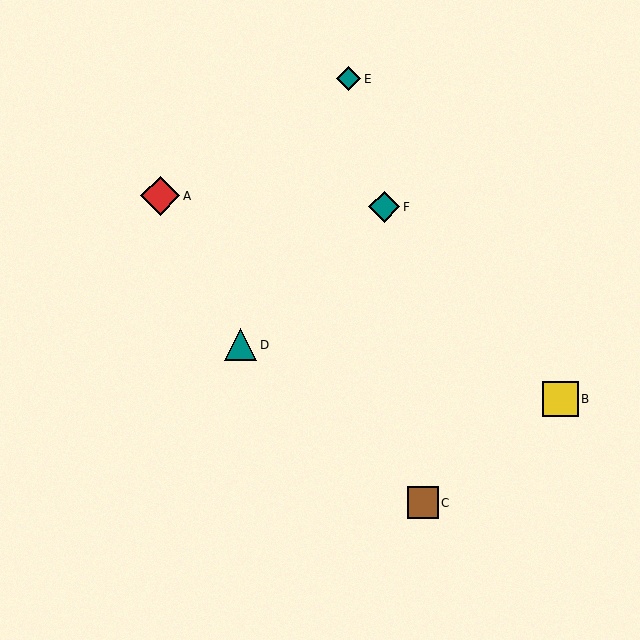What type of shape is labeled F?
Shape F is a teal diamond.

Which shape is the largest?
The red diamond (labeled A) is the largest.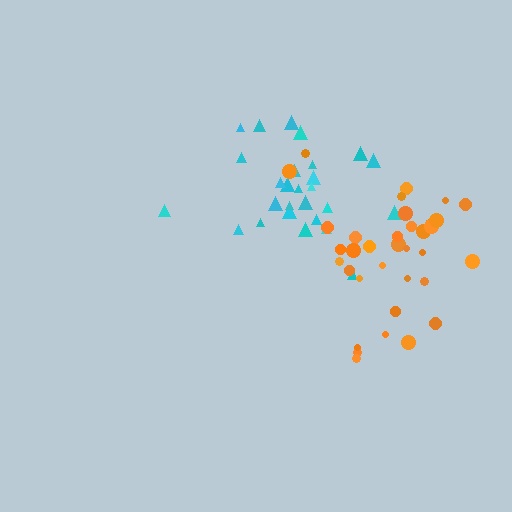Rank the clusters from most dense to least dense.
cyan, orange.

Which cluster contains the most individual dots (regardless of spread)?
Orange (35).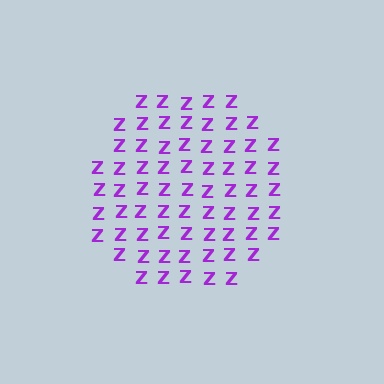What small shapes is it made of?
It is made of small letter Z's.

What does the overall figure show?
The overall figure shows a circle.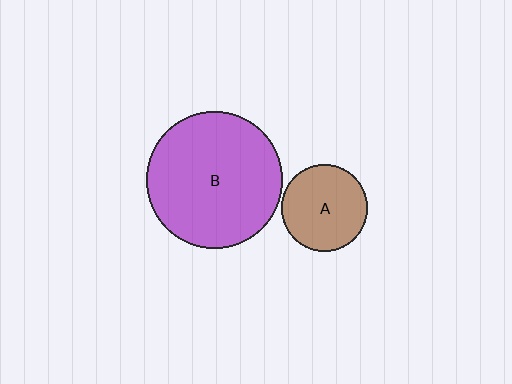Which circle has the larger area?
Circle B (purple).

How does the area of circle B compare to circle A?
Approximately 2.5 times.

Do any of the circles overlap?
No, none of the circles overlap.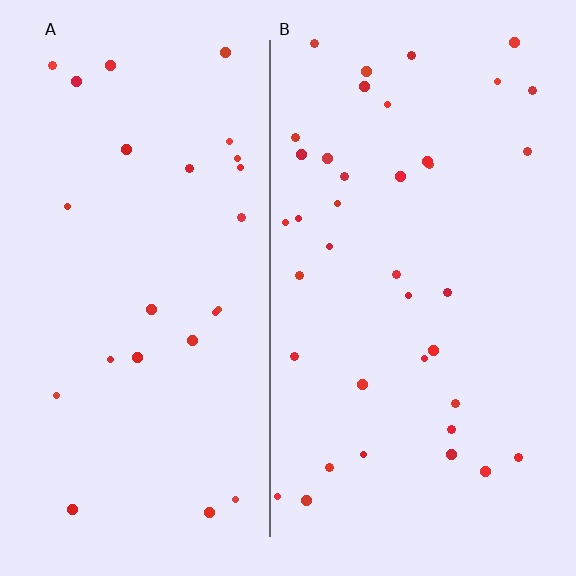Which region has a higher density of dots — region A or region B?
B (the right).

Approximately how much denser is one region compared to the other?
Approximately 1.5× — region B over region A.